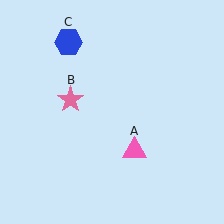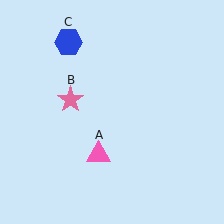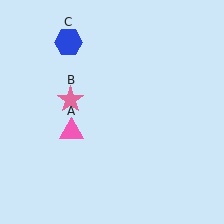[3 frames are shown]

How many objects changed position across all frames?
1 object changed position: pink triangle (object A).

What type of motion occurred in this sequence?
The pink triangle (object A) rotated clockwise around the center of the scene.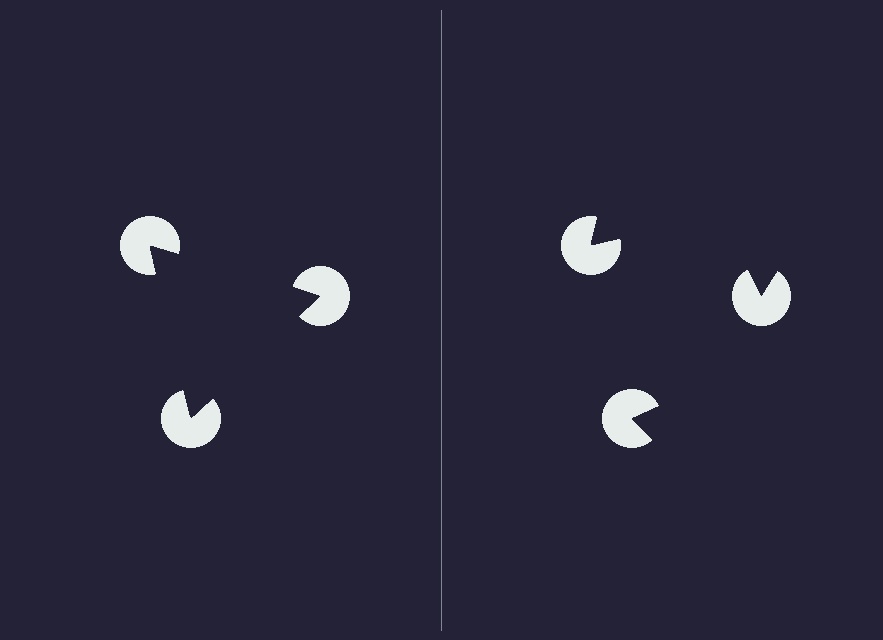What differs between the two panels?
The pac-man discs are positioned identically on both sides; only the wedge orientations differ. On the left they align to a triangle; on the right they are misaligned.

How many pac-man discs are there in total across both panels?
6 — 3 on each side.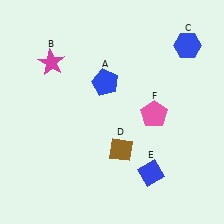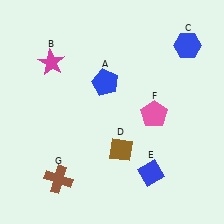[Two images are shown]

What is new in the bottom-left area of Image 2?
A brown cross (G) was added in the bottom-left area of Image 2.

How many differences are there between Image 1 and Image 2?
There is 1 difference between the two images.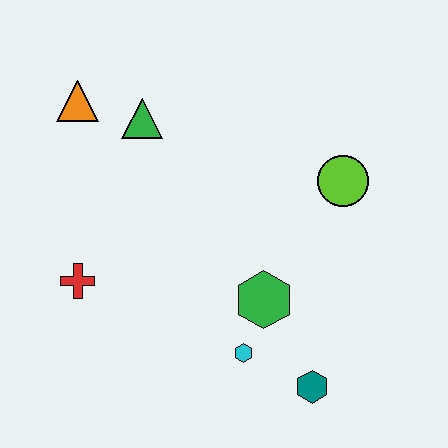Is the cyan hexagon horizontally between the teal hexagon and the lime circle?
No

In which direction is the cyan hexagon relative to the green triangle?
The cyan hexagon is below the green triangle.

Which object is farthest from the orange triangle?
The teal hexagon is farthest from the orange triangle.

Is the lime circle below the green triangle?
Yes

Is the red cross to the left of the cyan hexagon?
Yes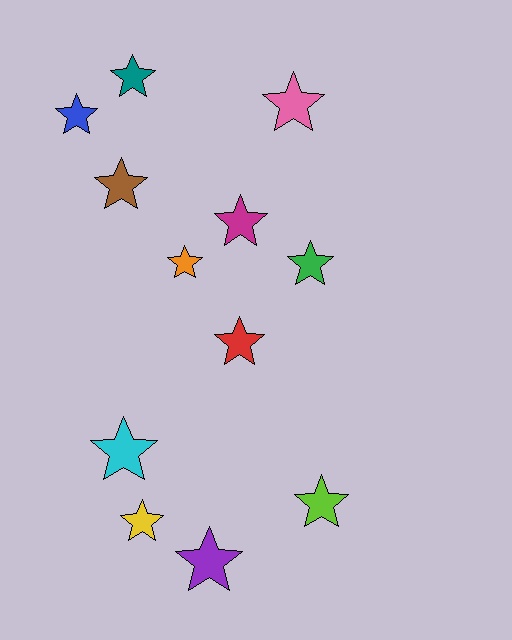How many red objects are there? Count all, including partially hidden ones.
There is 1 red object.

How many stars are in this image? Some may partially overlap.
There are 12 stars.